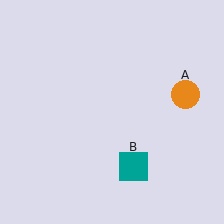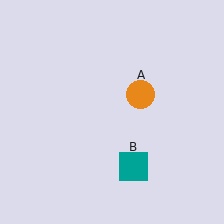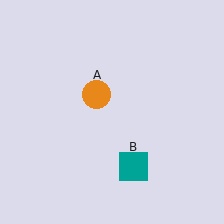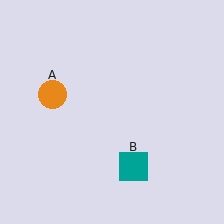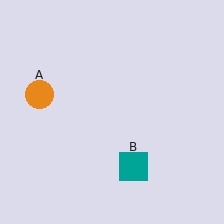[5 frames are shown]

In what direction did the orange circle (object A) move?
The orange circle (object A) moved left.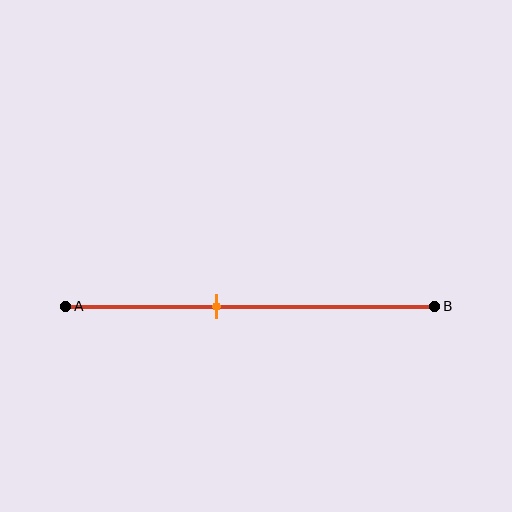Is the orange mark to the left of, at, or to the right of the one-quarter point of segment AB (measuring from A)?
The orange mark is to the right of the one-quarter point of segment AB.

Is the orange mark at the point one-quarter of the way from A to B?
No, the mark is at about 40% from A, not at the 25% one-quarter point.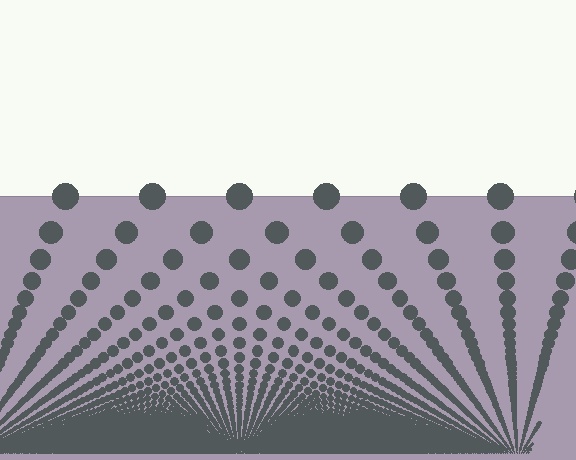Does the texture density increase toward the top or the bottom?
Density increases toward the bottom.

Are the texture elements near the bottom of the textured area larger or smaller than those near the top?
Smaller. The gradient is inverted — elements near the bottom are smaller and denser.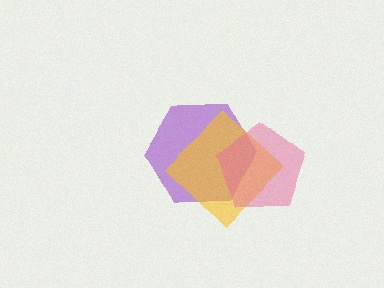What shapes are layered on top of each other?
The layered shapes are: a purple hexagon, a yellow diamond, a pink pentagon.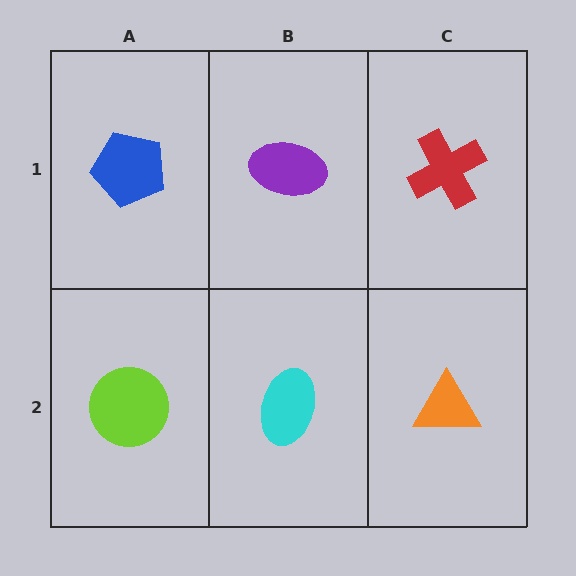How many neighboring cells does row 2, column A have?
2.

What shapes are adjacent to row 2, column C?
A red cross (row 1, column C), a cyan ellipse (row 2, column B).